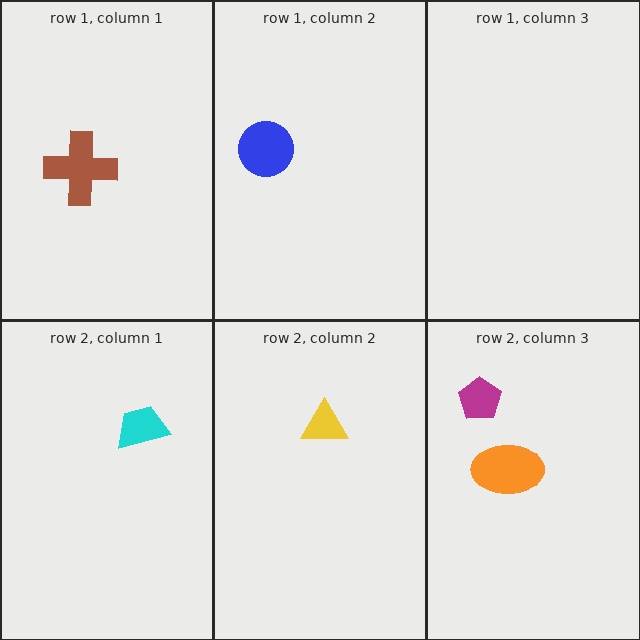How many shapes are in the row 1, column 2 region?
1.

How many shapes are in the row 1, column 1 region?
1.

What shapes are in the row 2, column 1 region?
The cyan trapezoid.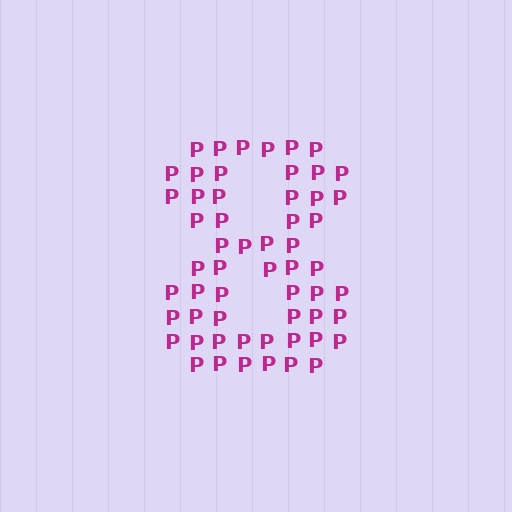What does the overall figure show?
The overall figure shows the digit 8.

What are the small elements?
The small elements are letter P's.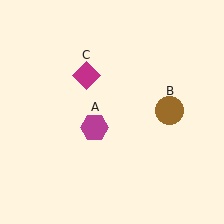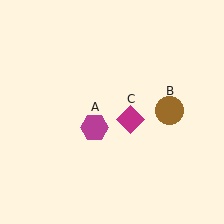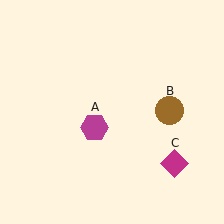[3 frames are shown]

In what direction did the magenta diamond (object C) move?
The magenta diamond (object C) moved down and to the right.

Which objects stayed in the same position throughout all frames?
Magenta hexagon (object A) and brown circle (object B) remained stationary.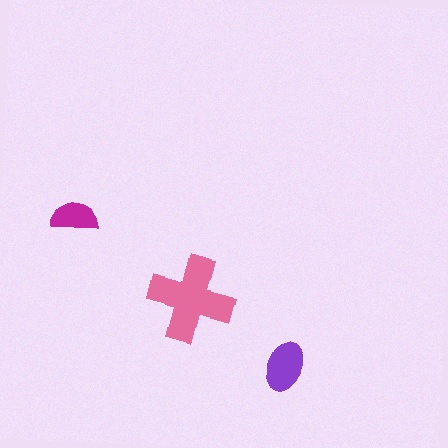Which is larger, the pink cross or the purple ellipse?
The pink cross.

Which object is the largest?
The pink cross.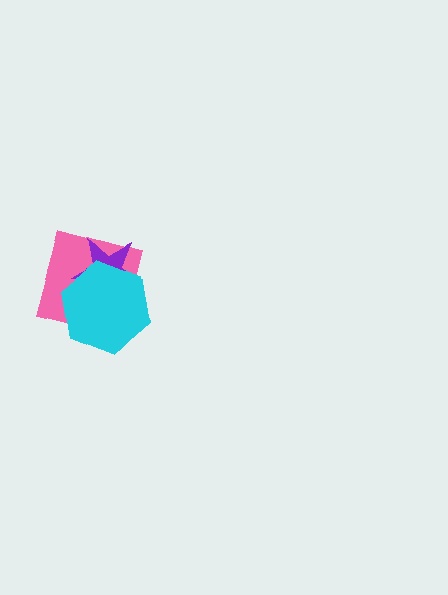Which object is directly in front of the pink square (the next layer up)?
The purple star is directly in front of the pink square.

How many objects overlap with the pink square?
2 objects overlap with the pink square.